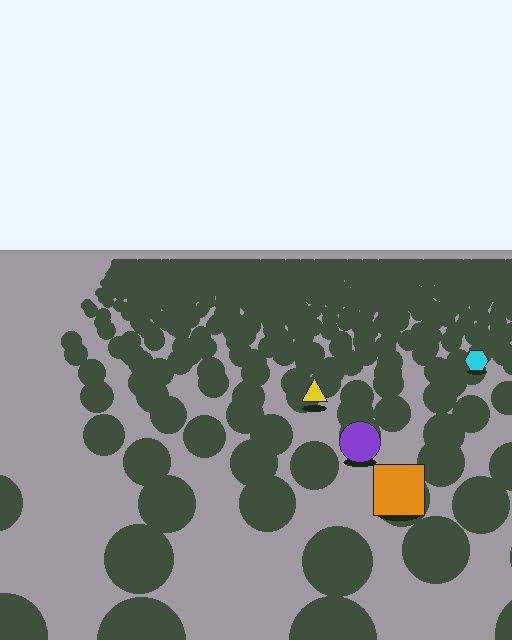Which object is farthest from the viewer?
The cyan hexagon is farthest from the viewer. It appears smaller and the ground texture around it is denser.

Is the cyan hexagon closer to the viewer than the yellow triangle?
No. The yellow triangle is closer — you can tell from the texture gradient: the ground texture is coarser near it.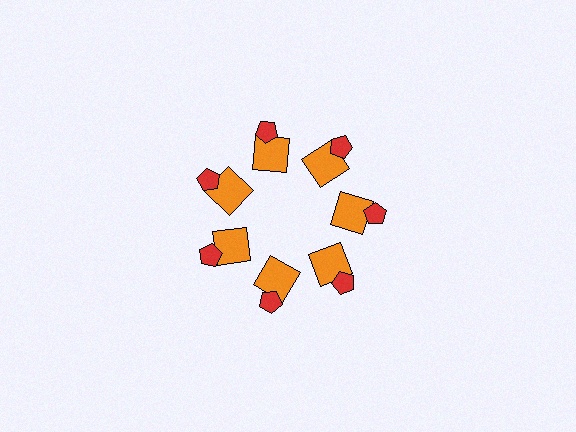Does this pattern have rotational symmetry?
Yes, this pattern has 7-fold rotational symmetry. It looks the same after rotating 51 degrees around the center.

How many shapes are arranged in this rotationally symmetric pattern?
There are 14 shapes, arranged in 7 groups of 2.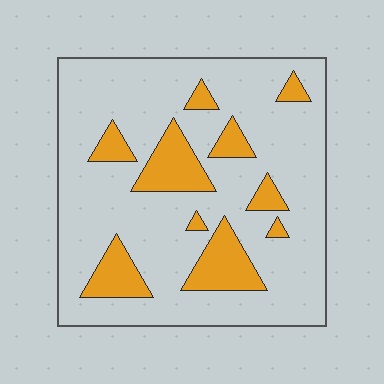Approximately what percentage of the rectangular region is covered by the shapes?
Approximately 20%.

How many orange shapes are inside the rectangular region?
10.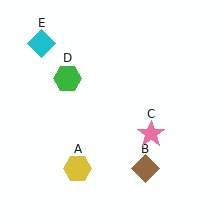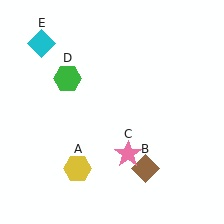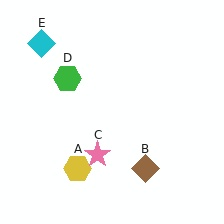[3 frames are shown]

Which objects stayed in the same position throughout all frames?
Yellow hexagon (object A) and brown diamond (object B) and green hexagon (object D) and cyan diamond (object E) remained stationary.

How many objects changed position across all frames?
1 object changed position: pink star (object C).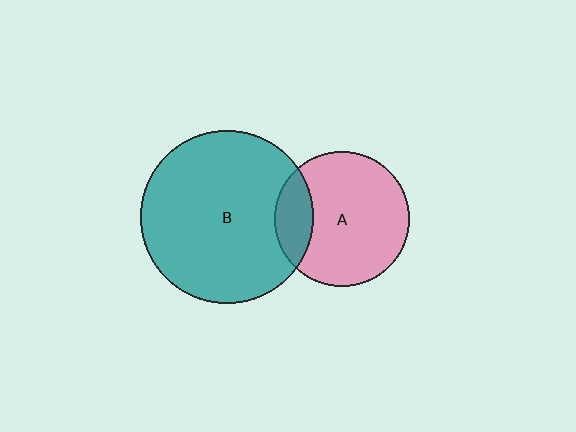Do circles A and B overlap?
Yes.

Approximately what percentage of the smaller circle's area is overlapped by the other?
Approximately 20%.